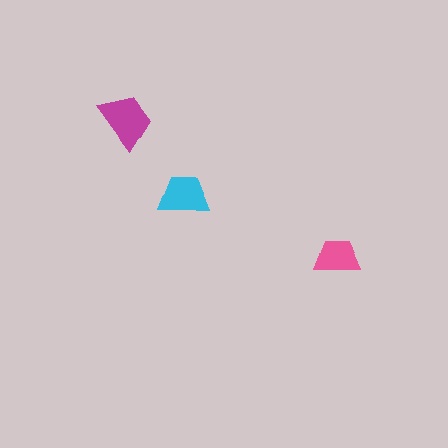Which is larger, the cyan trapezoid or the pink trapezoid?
The cyan one.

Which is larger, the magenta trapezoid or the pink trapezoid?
The magenta one.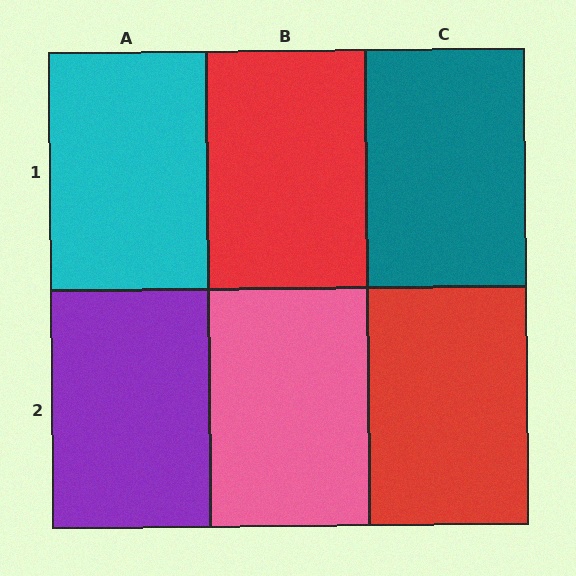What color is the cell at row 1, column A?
Cyan.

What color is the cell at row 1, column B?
Red.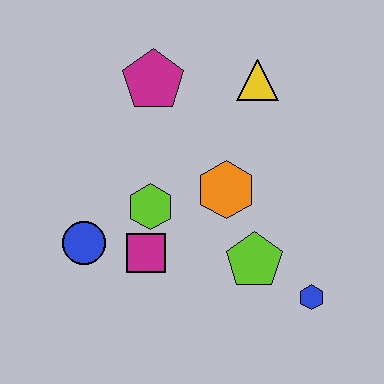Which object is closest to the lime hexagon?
The magenta square is closest to the lime hexagon.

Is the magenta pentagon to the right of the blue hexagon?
No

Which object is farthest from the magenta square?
The yellow triangle is farthest from the magenta square.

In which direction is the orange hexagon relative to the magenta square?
The orange hexagon is to the right of the magenta square.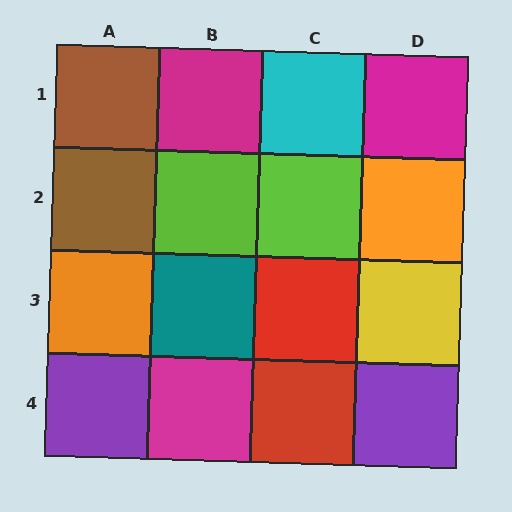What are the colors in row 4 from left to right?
Purple, magenta, red, purple.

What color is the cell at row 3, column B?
Teal.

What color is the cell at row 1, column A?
Brown.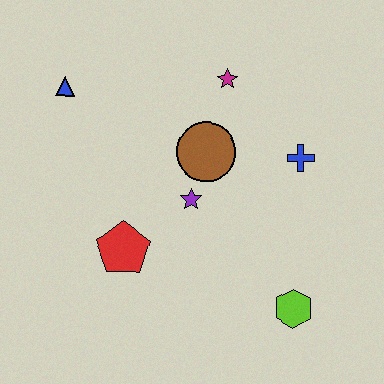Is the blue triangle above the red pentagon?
Yes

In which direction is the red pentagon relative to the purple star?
The red pentagon is to the left of the purple star.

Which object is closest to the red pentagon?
The purple star is closest to the red pentagon.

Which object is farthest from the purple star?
The blue triangle is farthest from the purple star.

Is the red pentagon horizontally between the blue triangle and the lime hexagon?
Yes